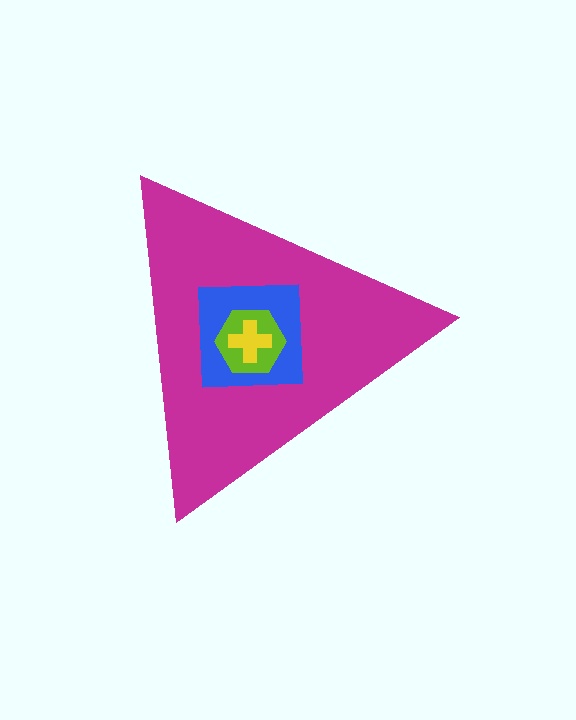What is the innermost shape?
The yellow cross.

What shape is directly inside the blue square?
The lime hexagon.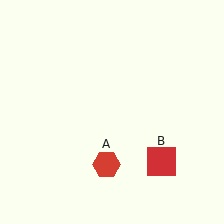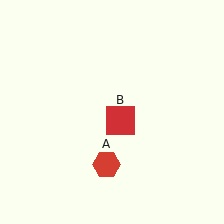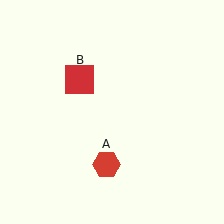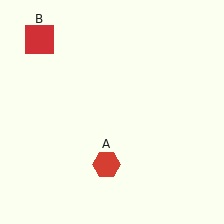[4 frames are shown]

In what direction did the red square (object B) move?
The red square (object B) moved up and to the left.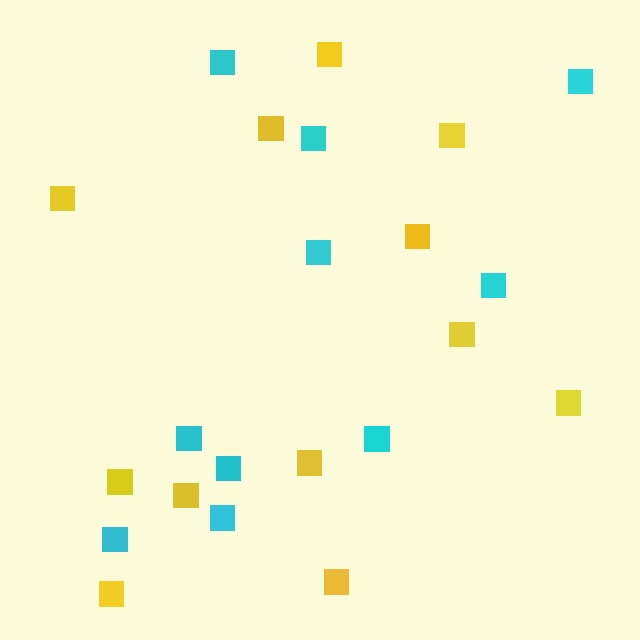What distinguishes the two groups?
There are 2 groups: one group of cyan squares (10) and one group of yellow squares (12).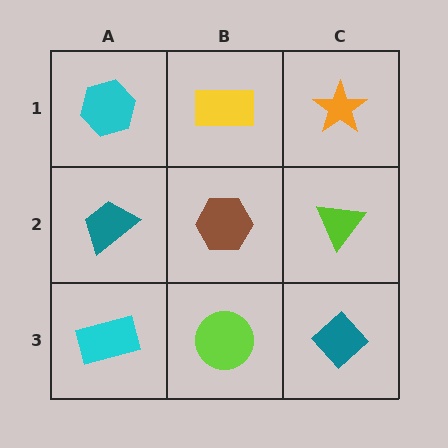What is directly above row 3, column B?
A brown hexagon.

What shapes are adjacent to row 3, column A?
A teal trapezoid (row 2, column A), a lime circle (row 3, column B).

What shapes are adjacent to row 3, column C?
A lime triangle (row 2, column C), a lime circle (row 3, column B).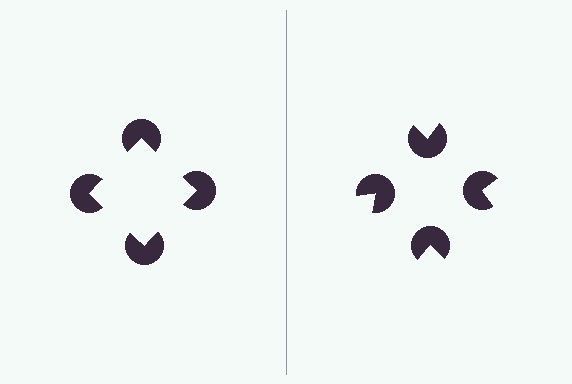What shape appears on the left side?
An illusory square.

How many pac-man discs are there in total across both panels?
8 — 4 on each side.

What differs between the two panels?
The pac-man discs are positioned identically on both sides; only the wedge orientations differ. On the left they align to a square; on the right they are misaligned.